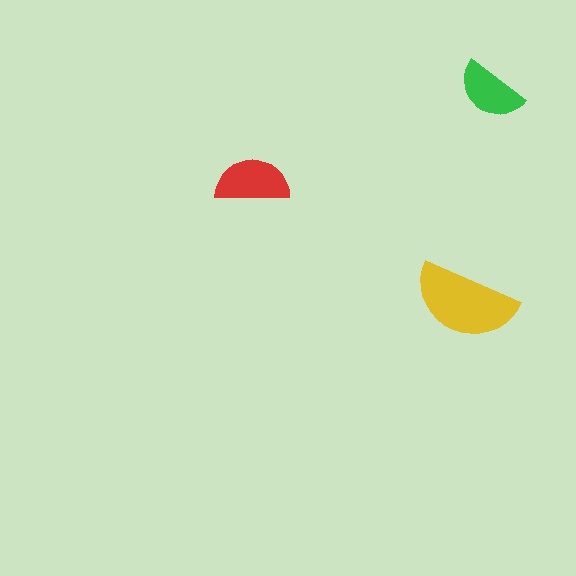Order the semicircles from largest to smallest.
the yellow one, the red one, the green one.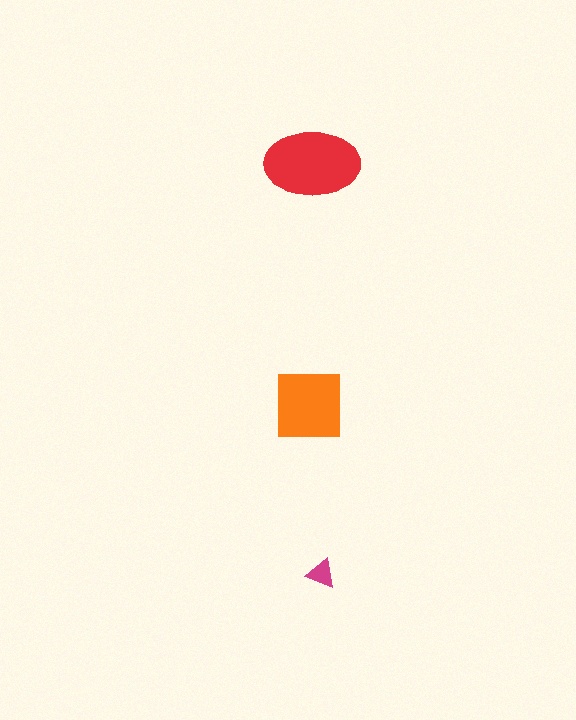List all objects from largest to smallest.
The red ellipse, the orange square, the magenta triangle.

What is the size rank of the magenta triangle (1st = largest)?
3rd.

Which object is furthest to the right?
The magenta triangle is rightmost.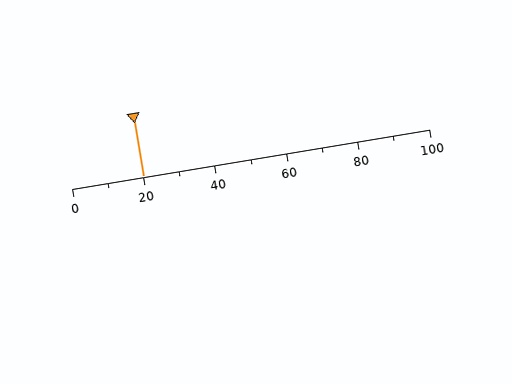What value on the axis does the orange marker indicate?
The marker indicates approximately 20.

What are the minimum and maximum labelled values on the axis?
The axis runs from 0 to 100.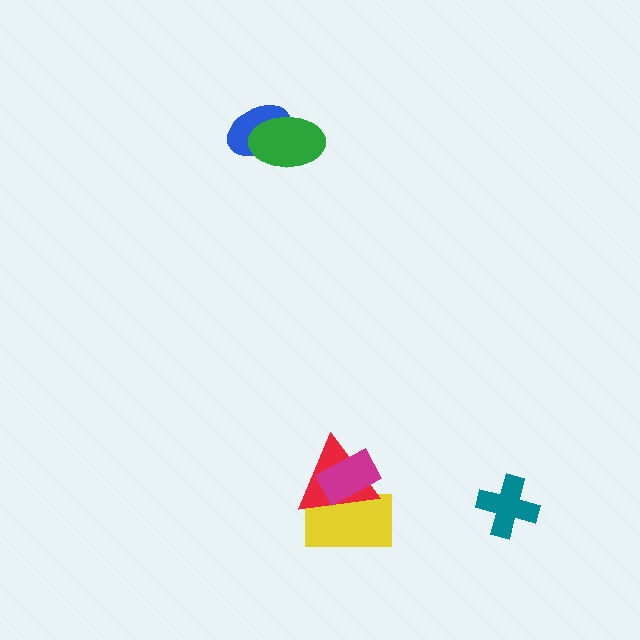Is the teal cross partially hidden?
No, no other shape covers it.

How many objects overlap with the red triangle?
2 objects overlap with the red triangle.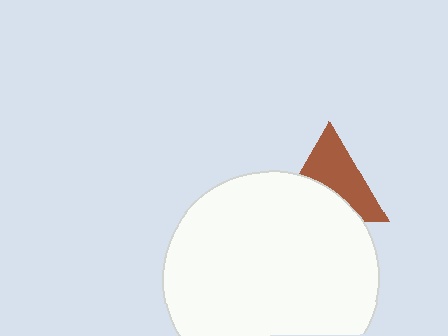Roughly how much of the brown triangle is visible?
About half of it is visible (roughly 56%).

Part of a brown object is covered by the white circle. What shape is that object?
It is a triangle.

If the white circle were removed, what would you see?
You would see the complete brown triangle.